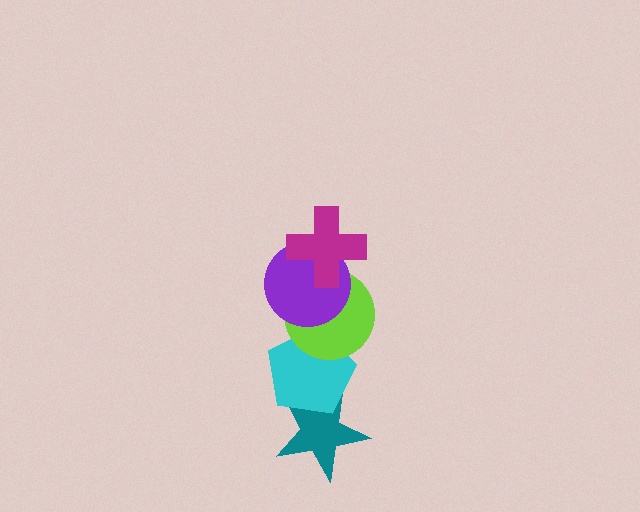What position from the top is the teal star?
The teal star is 5th from the top.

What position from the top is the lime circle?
The lime circle is 3rd from the top.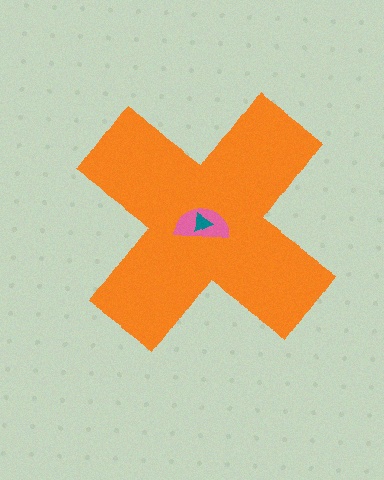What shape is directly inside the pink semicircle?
The teal triangle.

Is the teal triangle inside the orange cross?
Yes.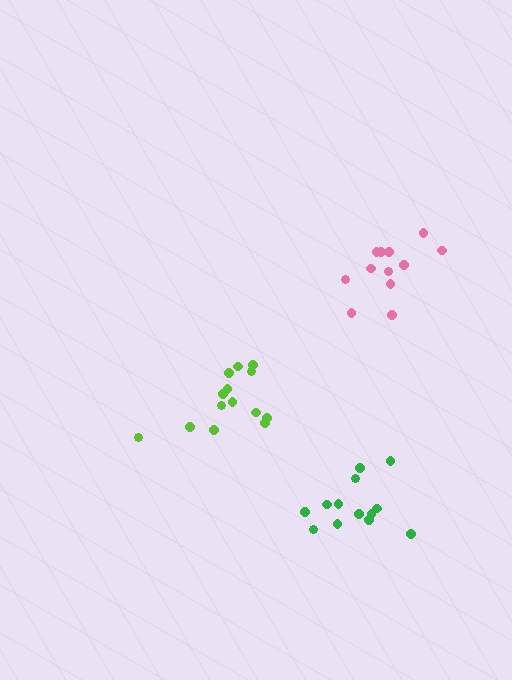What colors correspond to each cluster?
The clusters are colored: green, pink, lime.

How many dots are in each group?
Group 1: 13 dots, Group 2: 12 dots, Group 3: 15 dots (40 total).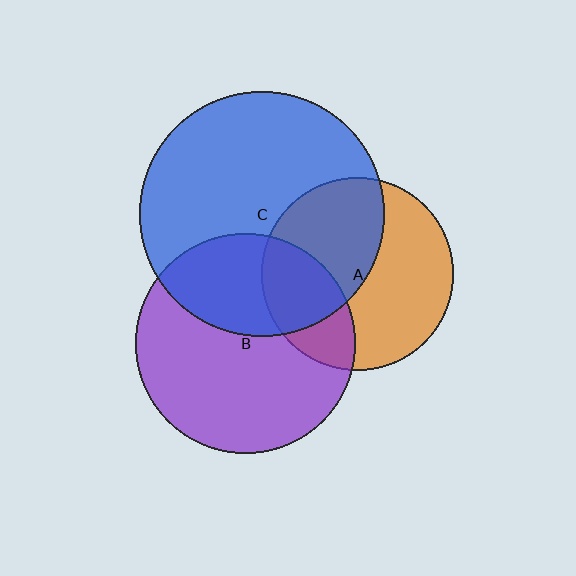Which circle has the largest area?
Circle C (blue).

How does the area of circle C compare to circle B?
Approximately 1.2 times.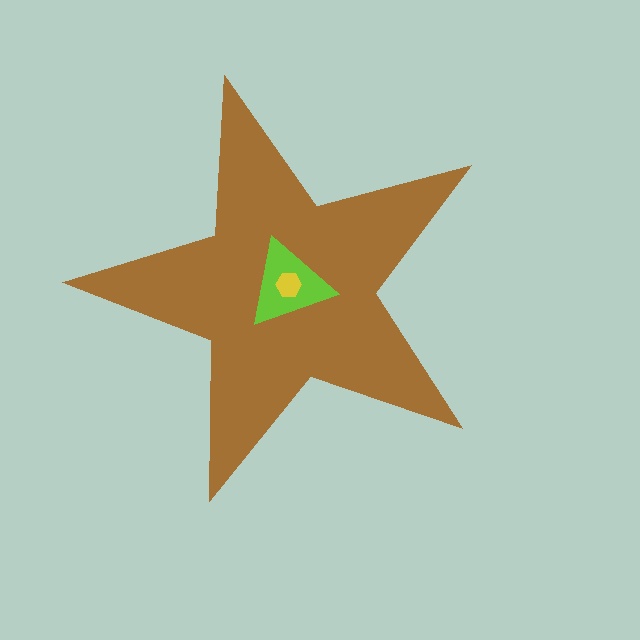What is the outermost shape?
The brown star.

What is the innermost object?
The yellow hexagon.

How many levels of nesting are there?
3.